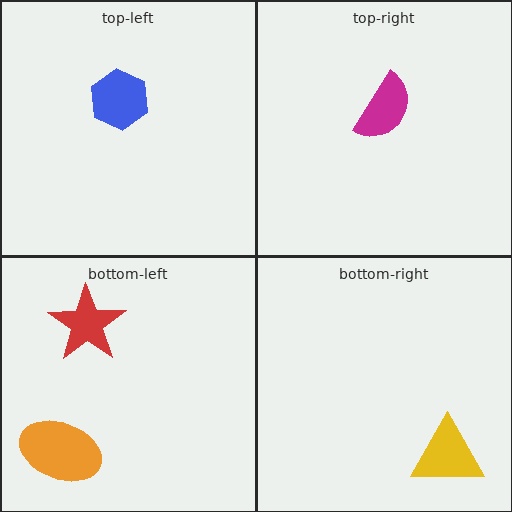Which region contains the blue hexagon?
The top-left region.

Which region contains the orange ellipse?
The bottom-left region.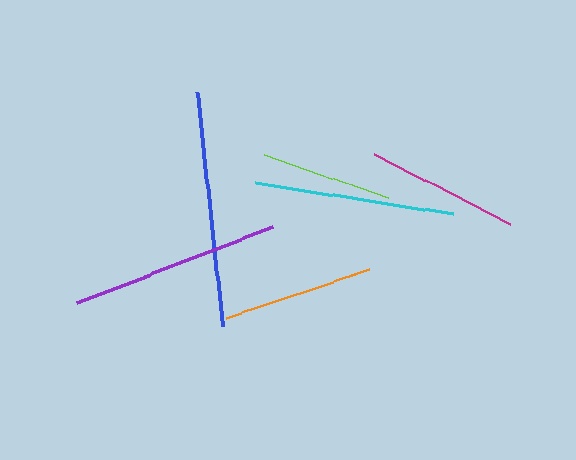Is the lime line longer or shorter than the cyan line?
The cyan line is longer than the lime line.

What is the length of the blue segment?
The blue segment is approximately 235 pixels long.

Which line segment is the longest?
The blue line is the longest at approximately 235 pixels.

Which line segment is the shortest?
The lime line is the shortest at approximately 131 pixels.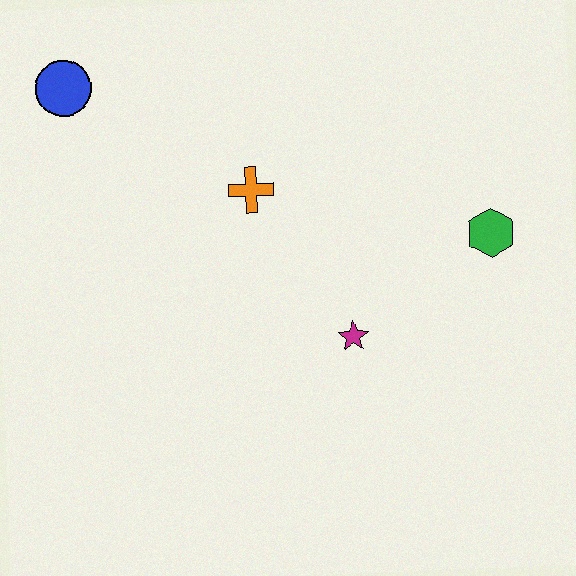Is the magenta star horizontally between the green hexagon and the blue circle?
Yes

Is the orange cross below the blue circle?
Yes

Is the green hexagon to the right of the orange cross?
Yes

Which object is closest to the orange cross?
The magenta star is closest to the orange cross.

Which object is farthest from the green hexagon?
The blue circle is farthest from the green hexagon.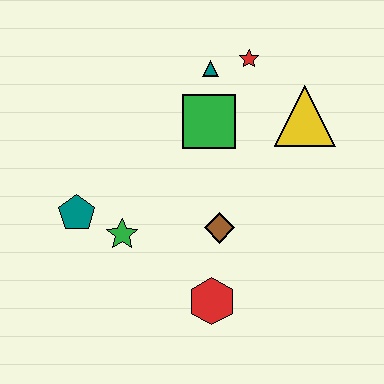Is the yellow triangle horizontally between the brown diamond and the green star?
No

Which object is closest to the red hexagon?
The brown diamond is closest to the red hexagon.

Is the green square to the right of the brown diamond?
No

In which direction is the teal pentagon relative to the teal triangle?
The teal pentagon is below the teal triangle.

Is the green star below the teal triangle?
Yes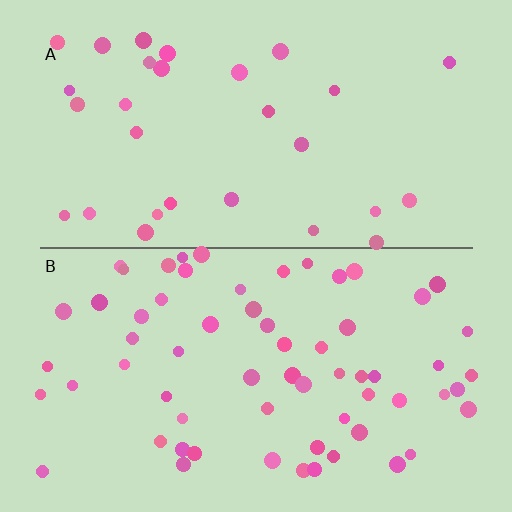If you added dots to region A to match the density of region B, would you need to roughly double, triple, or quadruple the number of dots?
Approximately double.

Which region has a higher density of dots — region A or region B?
B (the bottom).